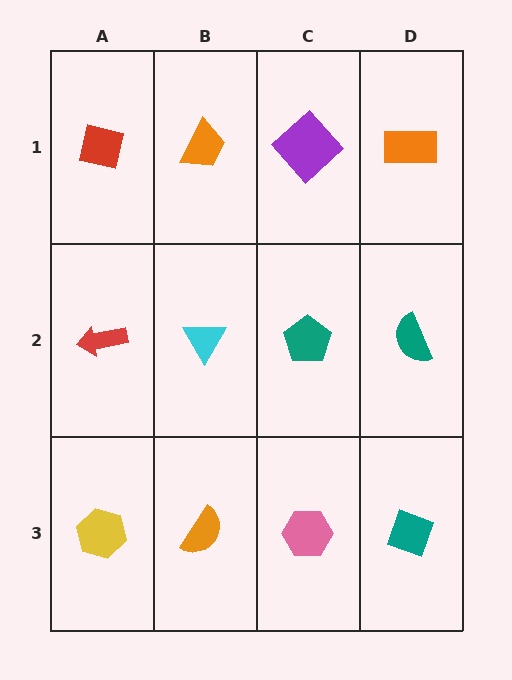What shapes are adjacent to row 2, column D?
An orange rectangle (row 1, column D), a teal diamond (row 3, column D), a teal pentagon (row 2, column C).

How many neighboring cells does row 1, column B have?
3.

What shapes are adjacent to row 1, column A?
A red arrow (row 2, column A), an orange trapezoid (row 1, column B).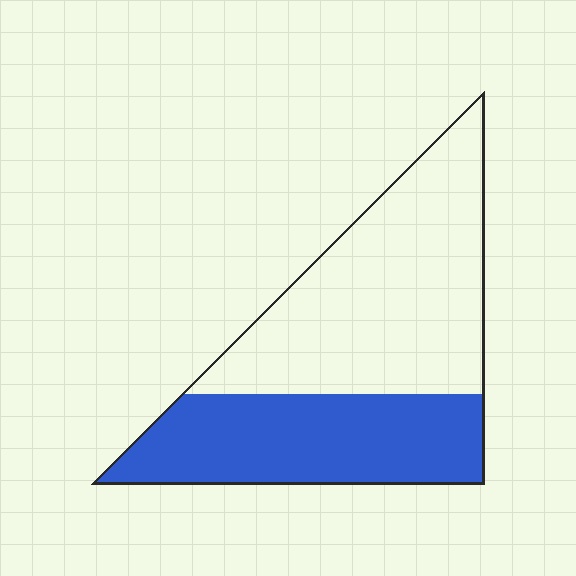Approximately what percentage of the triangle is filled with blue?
Approximately 40%.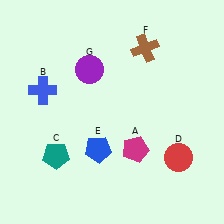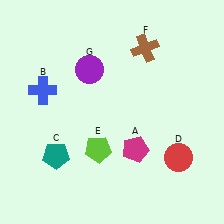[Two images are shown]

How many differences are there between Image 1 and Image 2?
There is 1 difference between the two images.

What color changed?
The pentagon (E) changed from blue in Image 1 to lime in Image 2.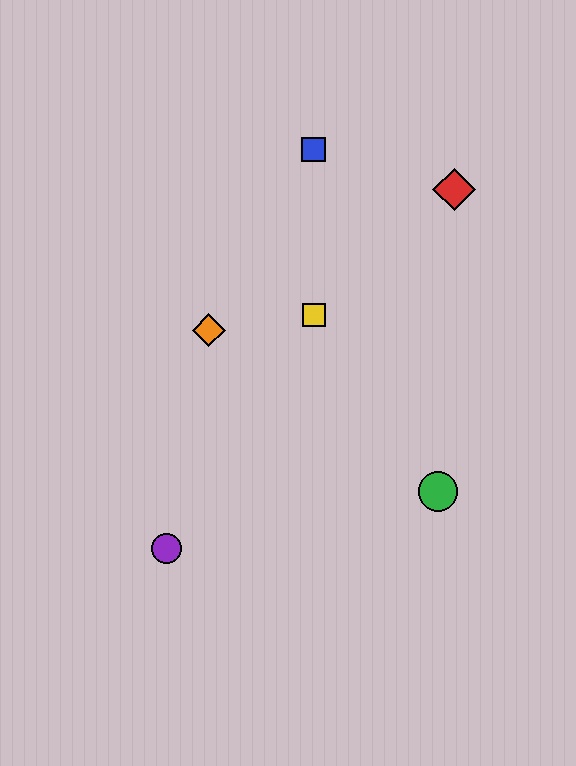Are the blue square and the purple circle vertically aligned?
No, the blue square is at x≈314 and the purple circle is at x≈166.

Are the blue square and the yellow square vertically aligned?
Yes, both are at x≈314.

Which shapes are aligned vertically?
The blue square, the yellow square are aligned vertically.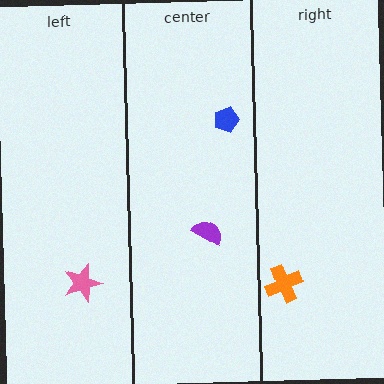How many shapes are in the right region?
1.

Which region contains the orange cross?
The right region.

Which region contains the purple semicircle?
The center region.